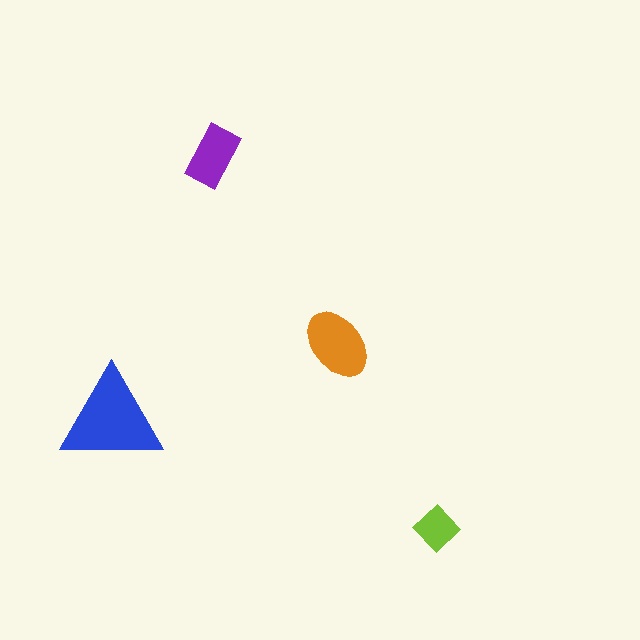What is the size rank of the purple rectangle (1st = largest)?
3rd.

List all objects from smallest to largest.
The lime diamond, the purple rectangle, the orange ellipse, the blue triangle.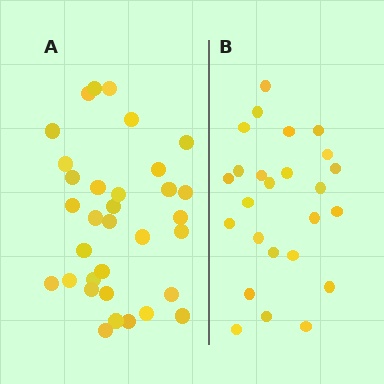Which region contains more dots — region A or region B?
Region A (the left region) has more dots.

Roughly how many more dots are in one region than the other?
Region A has roughly 8 or so more dots than region B.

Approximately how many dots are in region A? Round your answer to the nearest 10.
About 30 dots. (The exact count is 33, which rounds to 30.)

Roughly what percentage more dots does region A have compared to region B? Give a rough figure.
About 30% more.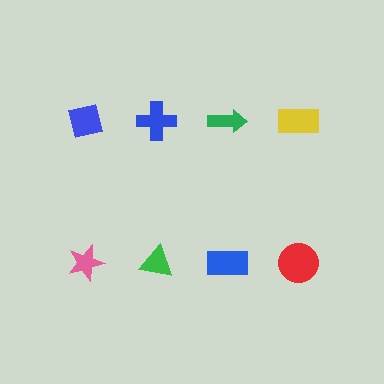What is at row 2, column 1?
A pink star.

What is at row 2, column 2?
A green triangle.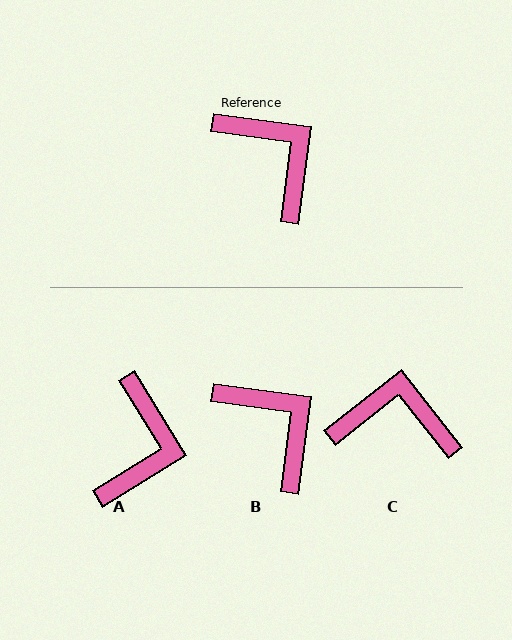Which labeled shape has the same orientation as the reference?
B.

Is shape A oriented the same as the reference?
No, it is off by about 51 degrees.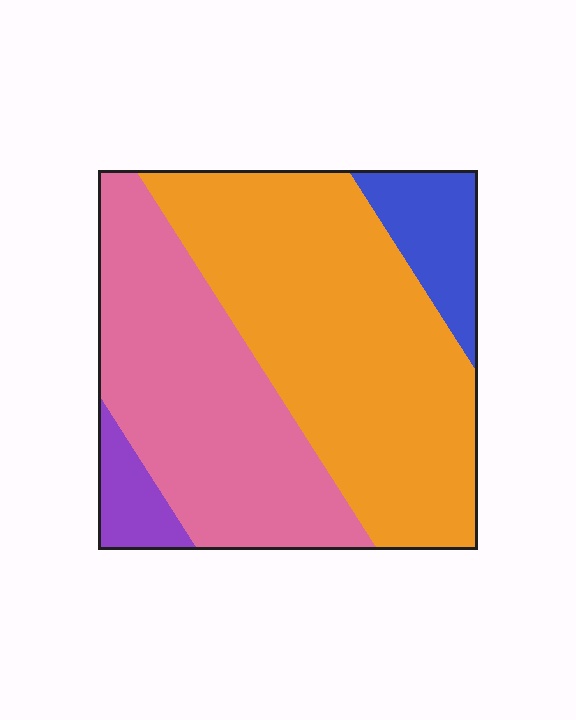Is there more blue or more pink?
Pink.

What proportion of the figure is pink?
Pink covers around 35% of the figure.